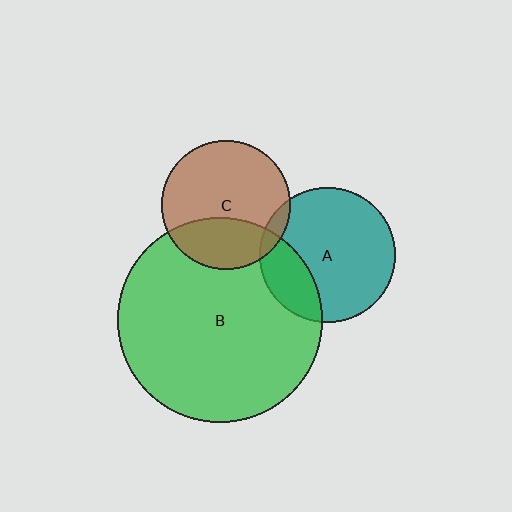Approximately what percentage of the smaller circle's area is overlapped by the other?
Approximately 5%.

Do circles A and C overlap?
Yes.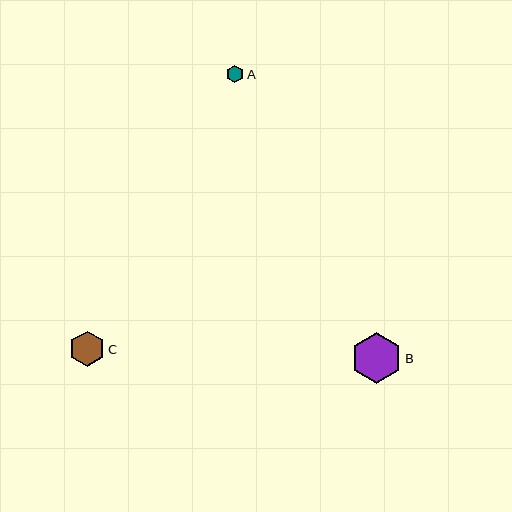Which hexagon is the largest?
Hexagon B is the largest with a size of approximately 51 pixels.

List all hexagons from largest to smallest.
From largest to smallest: B, C, A.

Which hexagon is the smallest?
Hexagon A is the smallest with a size of approximately 18 pixels.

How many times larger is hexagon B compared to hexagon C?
Hexagon B is approximately 1.5 times the size of hexagon C.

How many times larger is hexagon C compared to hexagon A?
Hexagon C is approximately 2.0 times the size of hexagon A.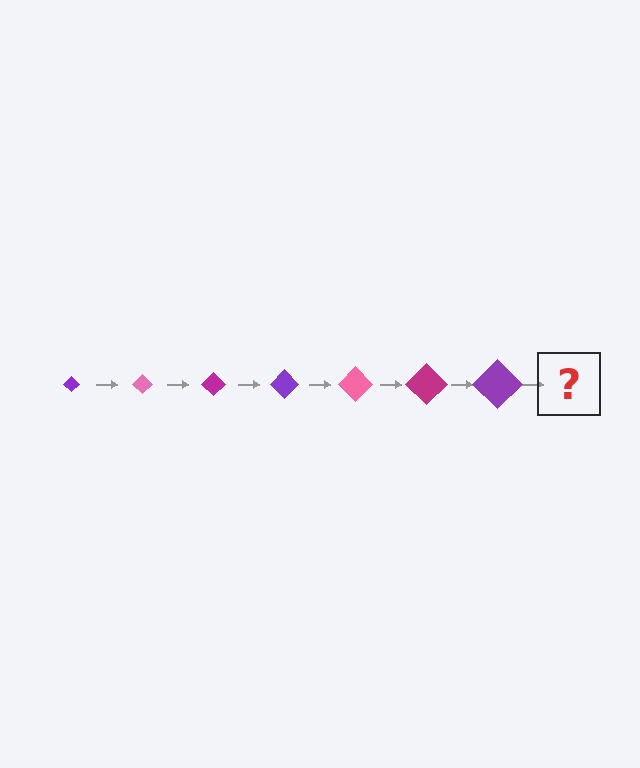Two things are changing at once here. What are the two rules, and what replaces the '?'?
The two rules are that the diamond grows larger each step and the color cycles through purple, pink, and magenta. The '?' should be a pink diamond, larger than the previous one.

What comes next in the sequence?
The next element should be a pink diamond, larger than the previous one.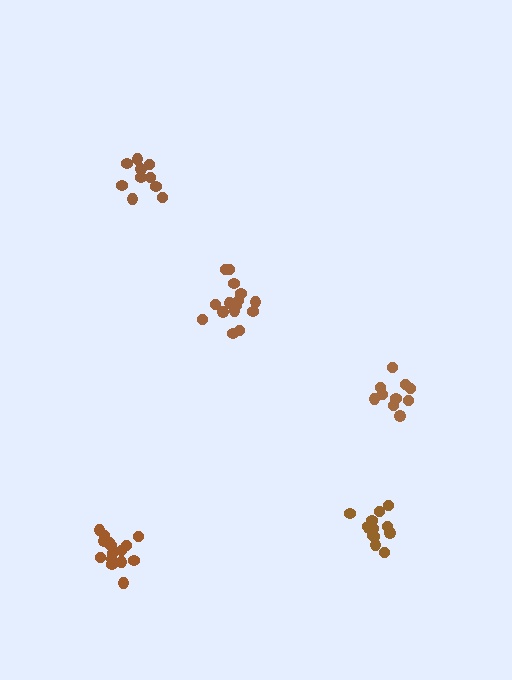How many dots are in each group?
Group 1: 15 dots, Group 2: 10 dots, Group 3: 10 dots, Group 4: 15 dots, Group 5: 13 dots (63 total).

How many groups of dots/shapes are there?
There are 5 groups.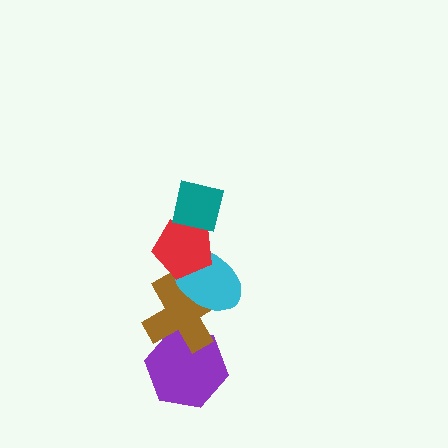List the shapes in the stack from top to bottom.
From top to bottom: the teal square, the red pentagon, the cyan ellipse, the brown cross, the purple hexagon.